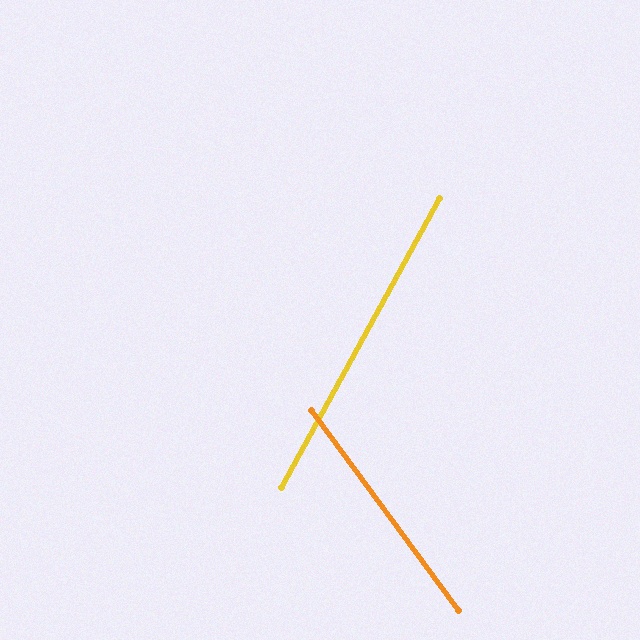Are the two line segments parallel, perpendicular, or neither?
Neither parallel nor perpendicular — they differ by about 65°.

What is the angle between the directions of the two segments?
Approximately 65 degrees.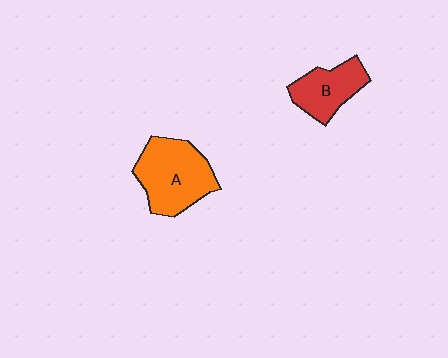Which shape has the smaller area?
Shape B (red).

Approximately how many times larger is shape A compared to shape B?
Approximately 1.5 times.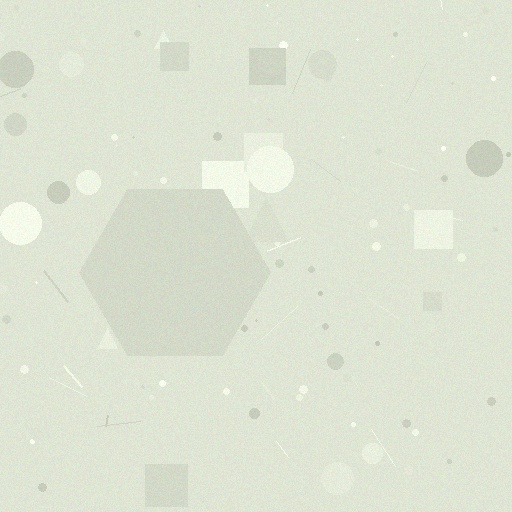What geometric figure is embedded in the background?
A hexagon is embedded in the background.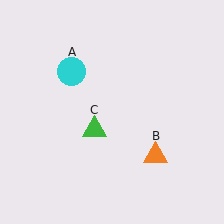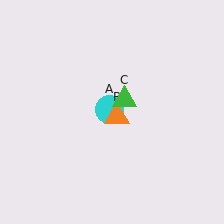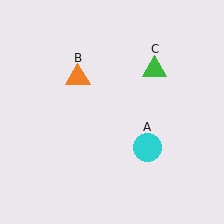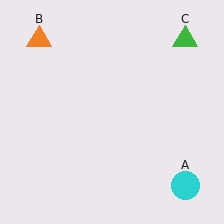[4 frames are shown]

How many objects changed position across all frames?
3 objects changed position: cyan circle (object A), orange triangle (object B), green triangle (object C).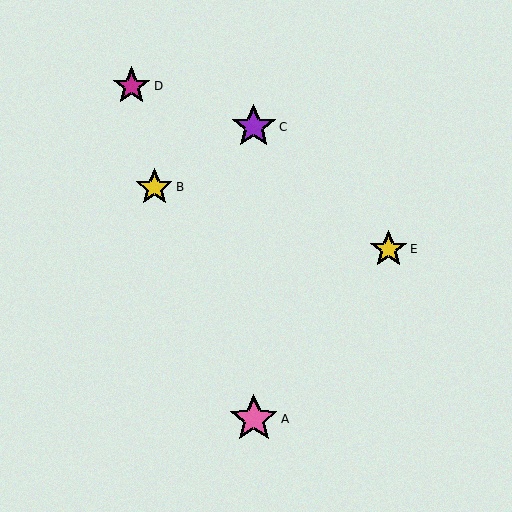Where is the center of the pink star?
The center of the pink star is at (254, 419).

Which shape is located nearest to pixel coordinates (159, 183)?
The yellow star (labeled B) at (154, 187) is nearest to that location.